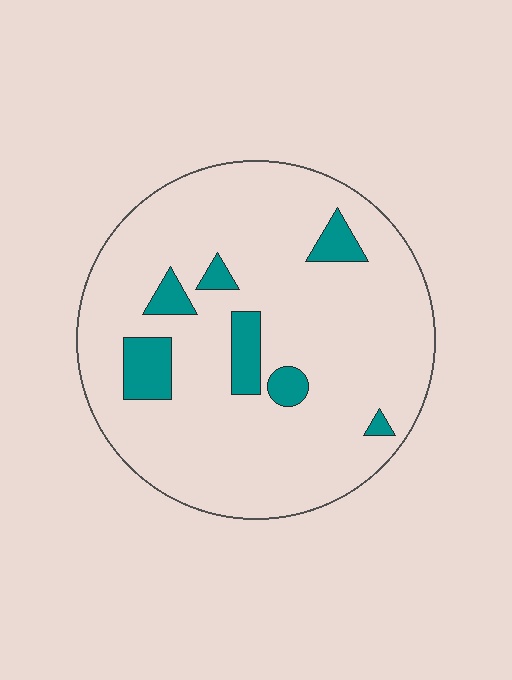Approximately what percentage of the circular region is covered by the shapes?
Approximately 10%.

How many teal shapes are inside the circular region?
7.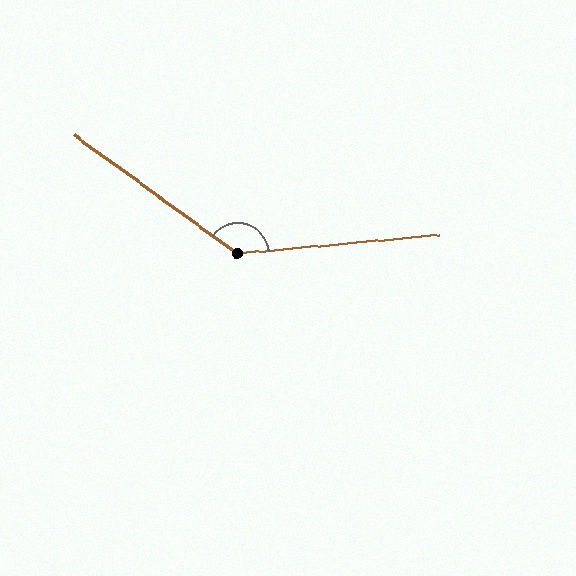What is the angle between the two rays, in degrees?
Approximately 138 degrees.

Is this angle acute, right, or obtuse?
It is obtuse.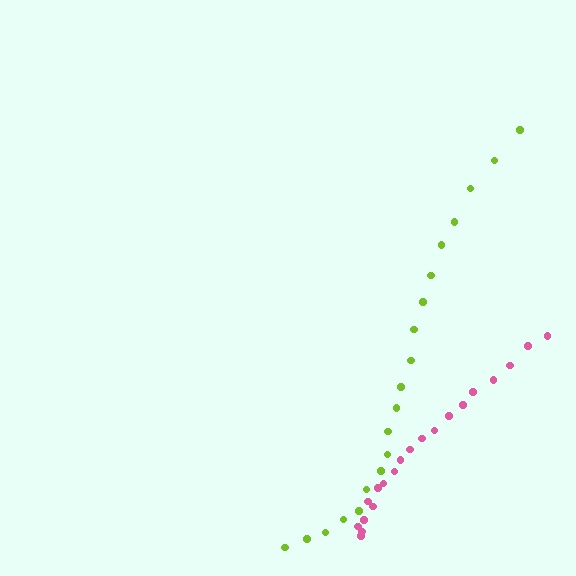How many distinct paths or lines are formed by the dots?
There are 2 distinct paths.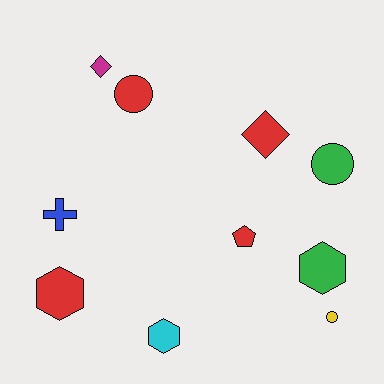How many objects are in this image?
There are 10 objects.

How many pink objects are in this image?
There are no pink objects.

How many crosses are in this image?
There is 1 cross.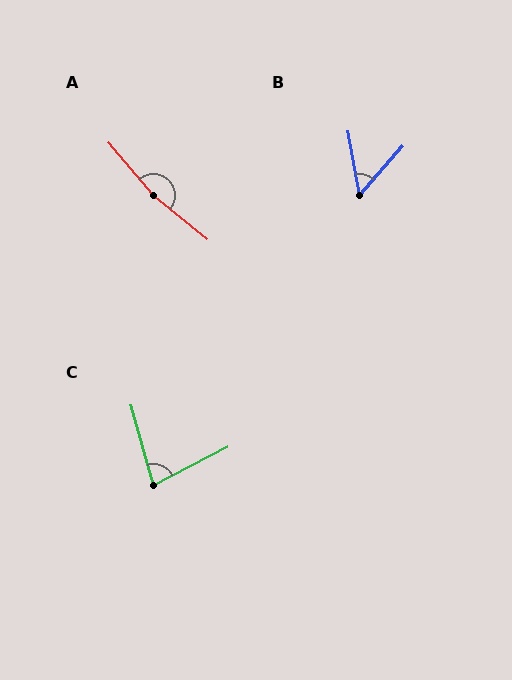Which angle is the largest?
A, at approximately 169 degrees.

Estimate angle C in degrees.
Approximately 78 degrees.